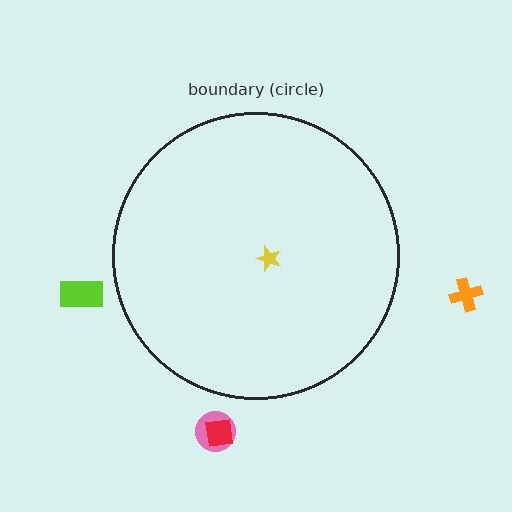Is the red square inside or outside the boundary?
Outside.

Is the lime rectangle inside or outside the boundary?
Outside.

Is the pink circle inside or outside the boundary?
Outside.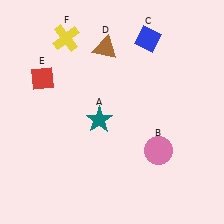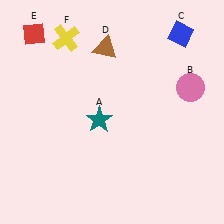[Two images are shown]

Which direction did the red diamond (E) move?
The red diamond (E) moved up.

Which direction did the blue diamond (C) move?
The blue diamond (C) moved right.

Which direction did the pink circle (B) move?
The pink circle (B) moved up.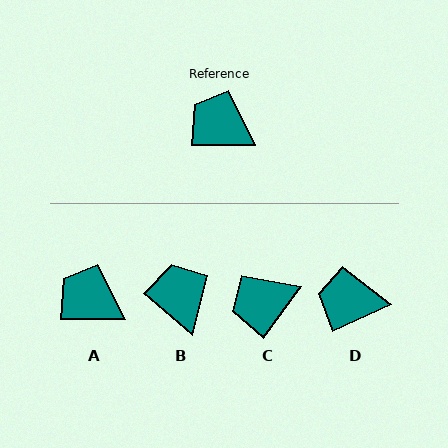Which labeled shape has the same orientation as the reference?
A.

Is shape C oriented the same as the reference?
No, it is off by about 54 degrees.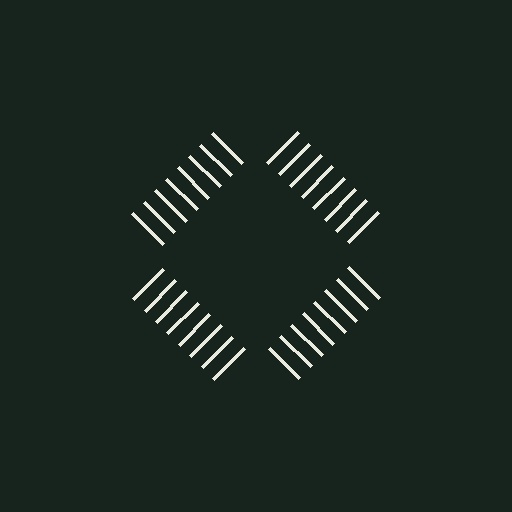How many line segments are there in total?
32 — 8 along each of the 4 edges.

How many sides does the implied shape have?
4 sides — the line-ends trace a square.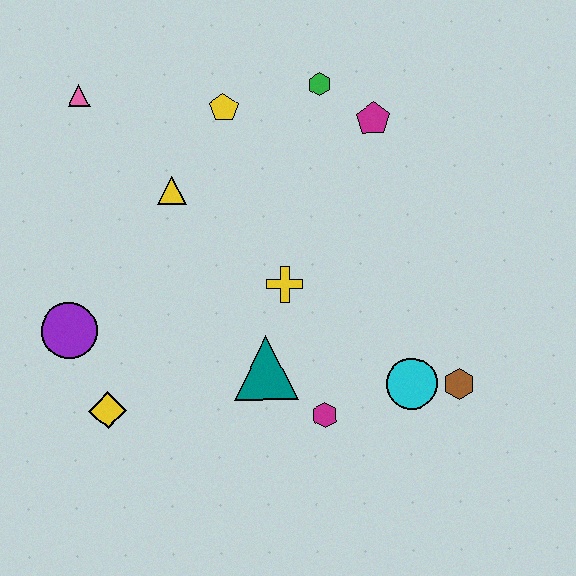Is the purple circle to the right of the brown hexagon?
No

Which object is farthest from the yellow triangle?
The brown hexagon is farthest from the yellow triangle.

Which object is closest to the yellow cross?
The teal triangle is closest to the yellow cross.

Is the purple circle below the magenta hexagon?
No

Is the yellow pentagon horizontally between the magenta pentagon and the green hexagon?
No